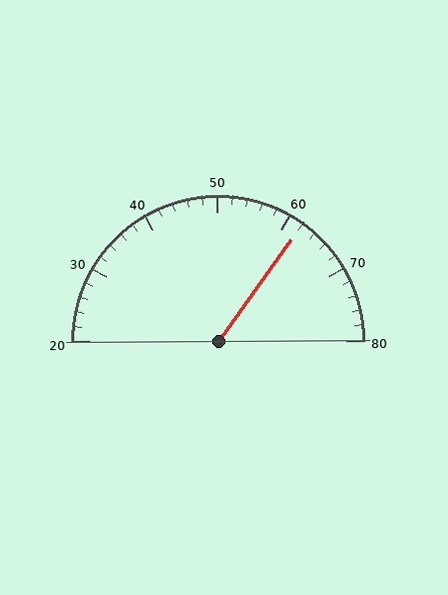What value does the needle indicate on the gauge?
The needle indicates approximately 62.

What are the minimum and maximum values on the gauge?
The gauge ranges from 20 to 80.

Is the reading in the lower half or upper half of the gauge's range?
The reading is in the upper half of the range (20 to 80).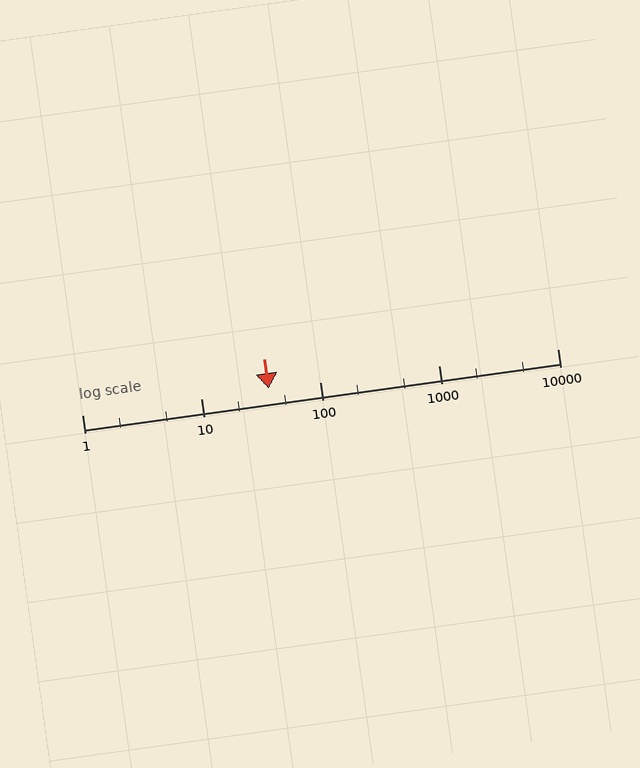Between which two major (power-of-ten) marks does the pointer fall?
The pointer is between 10 and 100.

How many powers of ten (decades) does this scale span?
The scale spans 4 decades, from 1 to 10000.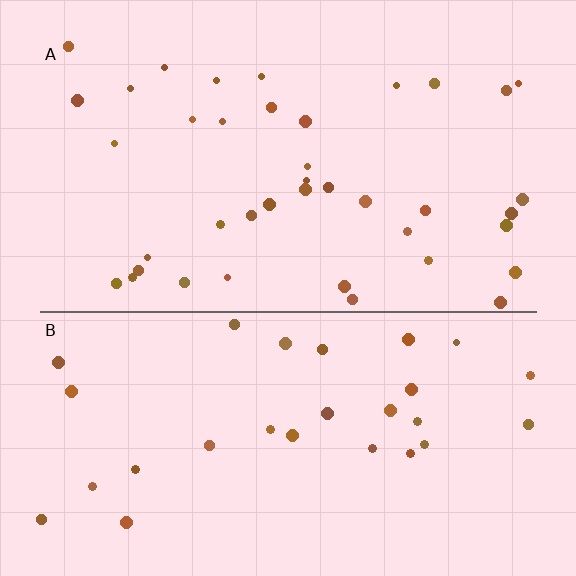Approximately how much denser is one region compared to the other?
Approximately 1.4× — region A over region B.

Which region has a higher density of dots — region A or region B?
A (the top).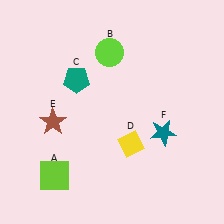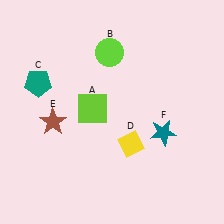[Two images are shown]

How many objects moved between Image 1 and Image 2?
2 objects moved between the two images.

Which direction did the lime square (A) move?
The lime square (A) moved up.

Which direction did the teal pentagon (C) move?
The teal pentagon (C) moved left.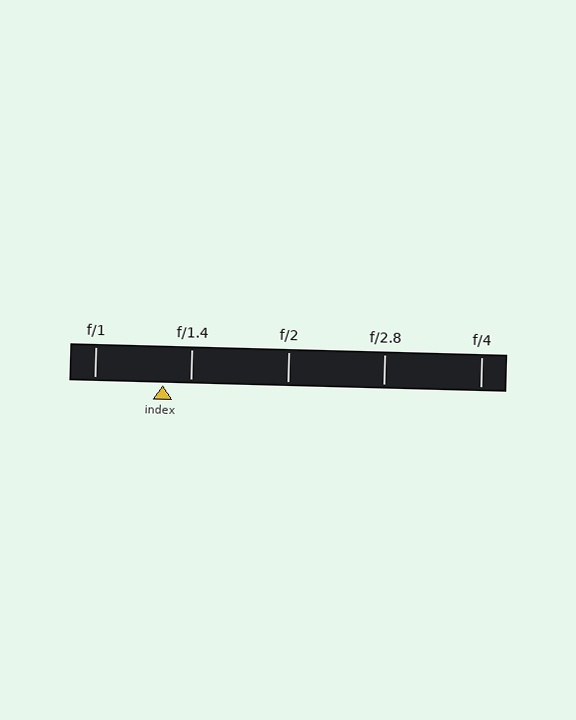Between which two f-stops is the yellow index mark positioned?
The index mark is between f/1 and f/1.4.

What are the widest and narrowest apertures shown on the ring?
The widest aperture shown is f/1 and the narrowest is f/4.